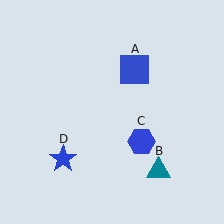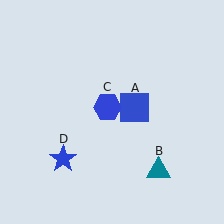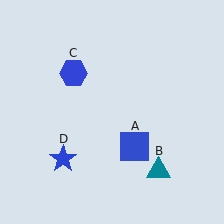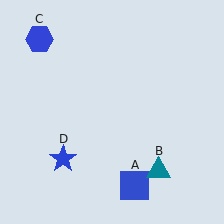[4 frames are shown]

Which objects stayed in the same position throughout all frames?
Teal triangle (object B) and blue star (object D) remained stationary.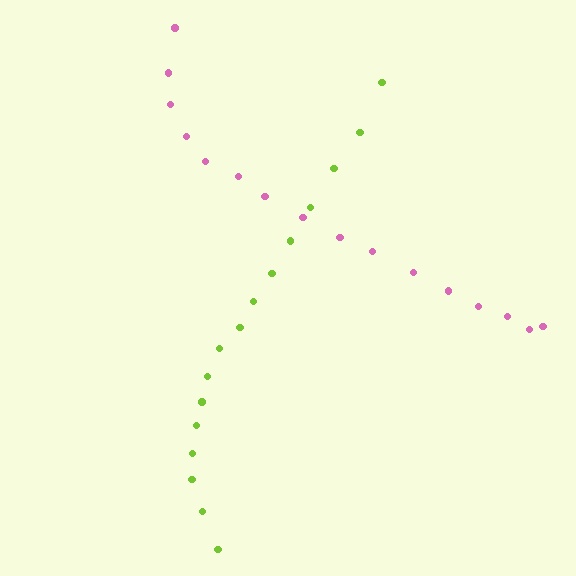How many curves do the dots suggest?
There are 2 distinct paths.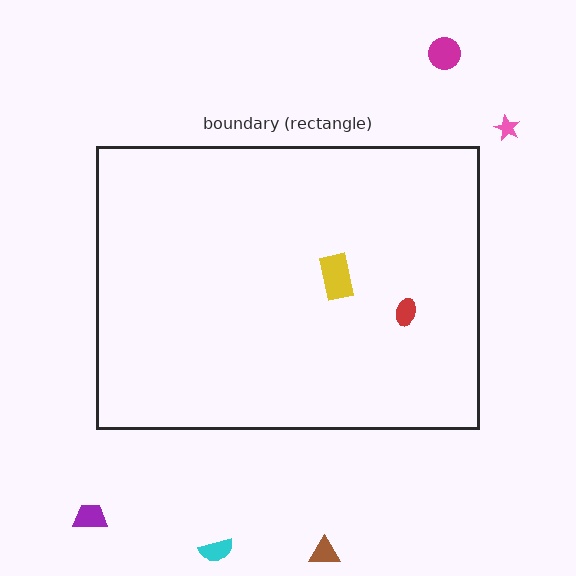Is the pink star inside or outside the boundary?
Outside.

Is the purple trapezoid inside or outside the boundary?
Outside.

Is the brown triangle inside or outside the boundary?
Outside.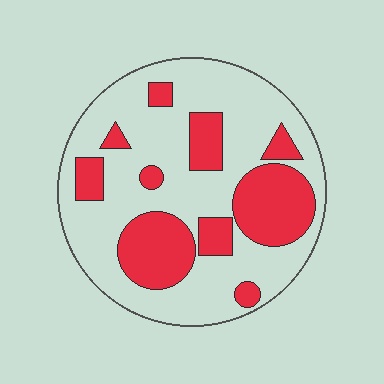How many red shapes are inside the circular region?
10.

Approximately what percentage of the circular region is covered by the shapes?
Approximately 30%.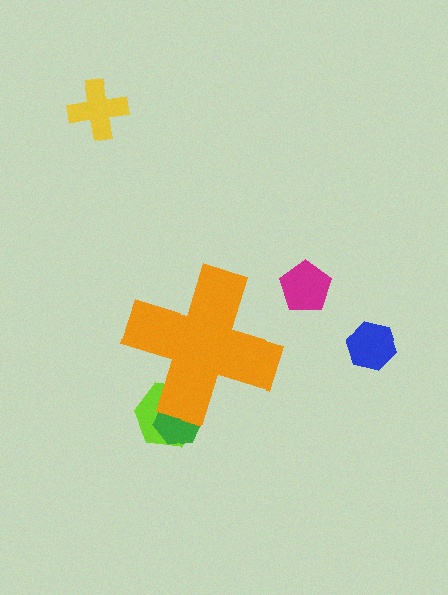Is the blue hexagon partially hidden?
No, the blue hexagon is fully visible.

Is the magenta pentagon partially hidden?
No, the magenta pentagon is fully visible.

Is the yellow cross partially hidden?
No, the yellow cross is fully visible.